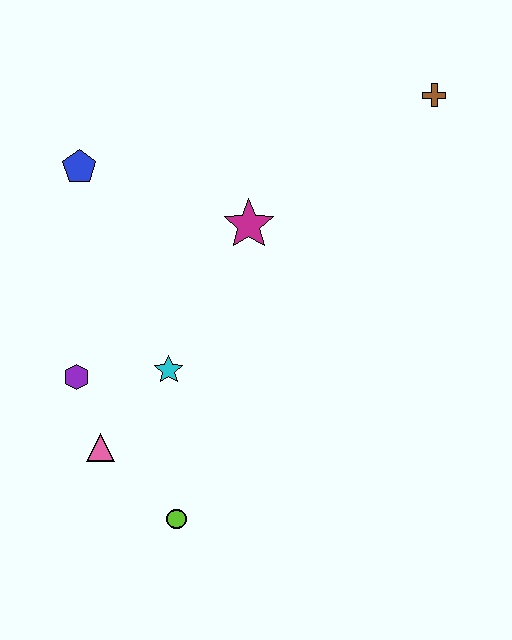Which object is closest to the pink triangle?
The purple hexagon is closest to the pink triangle.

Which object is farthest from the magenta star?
The lime circle is farthest from the magenta star.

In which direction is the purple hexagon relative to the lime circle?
The purple hexagon is above the lime circle.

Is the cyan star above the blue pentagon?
No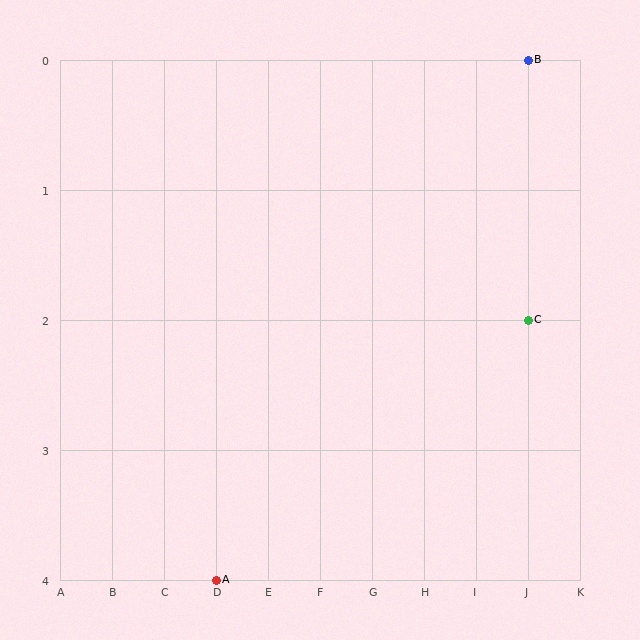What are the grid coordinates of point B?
Point B is at grid coordinates (J, 0).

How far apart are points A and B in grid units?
Points A and B are 6 columns and 4 rows apart (about 7.2 grid units diagonally).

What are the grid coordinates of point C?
Point C is at grid coordinates (J, 2).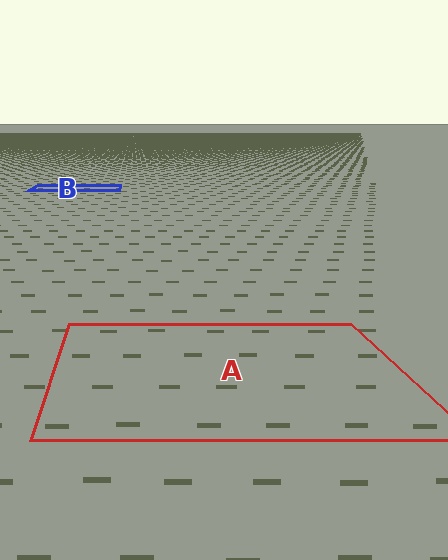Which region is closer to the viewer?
Region A is closer. The texture elements there are larger and more spread out.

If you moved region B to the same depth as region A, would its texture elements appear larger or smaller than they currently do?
They would appear larger. At a closer depth, the same texture elements are projected at a bigger on-screen size.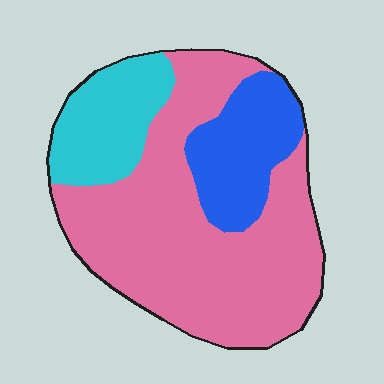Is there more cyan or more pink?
Pink.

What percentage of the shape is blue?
Blue covers roughly 20% of the shape.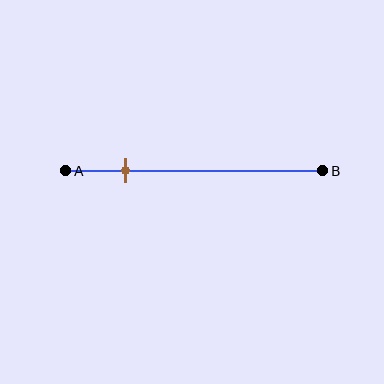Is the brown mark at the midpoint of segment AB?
No, the mark is at about 25% from A, not at the 50% midpoint.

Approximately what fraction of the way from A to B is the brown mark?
The brown mark is approximately 25% of the way from A to B.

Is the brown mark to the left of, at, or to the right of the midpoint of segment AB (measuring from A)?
The brown mark is to the left of the midpoint of segment AB.